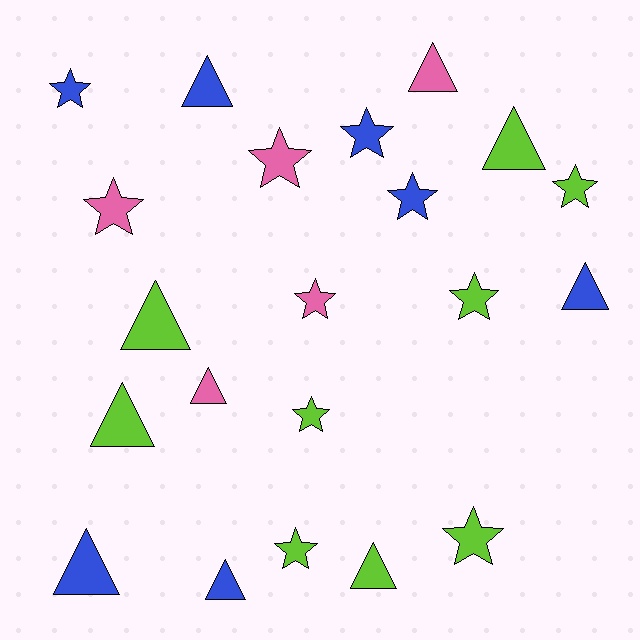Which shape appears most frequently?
Star, with 11 objects.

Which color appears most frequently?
Lime, with 9 objects.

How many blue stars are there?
There are 3 blue stars.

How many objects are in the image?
There are 21 objects.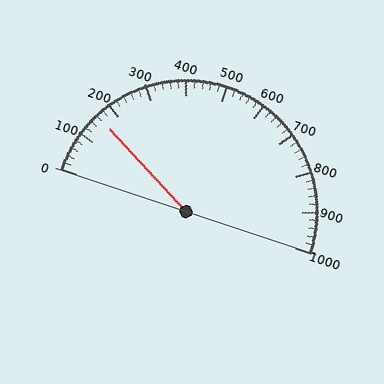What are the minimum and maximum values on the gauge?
The gauge ranges from 0 to 1000.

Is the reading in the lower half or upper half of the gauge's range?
The reading is in the lower half of the range (0 to 1000).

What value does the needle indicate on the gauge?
The needle indicates approximately 160.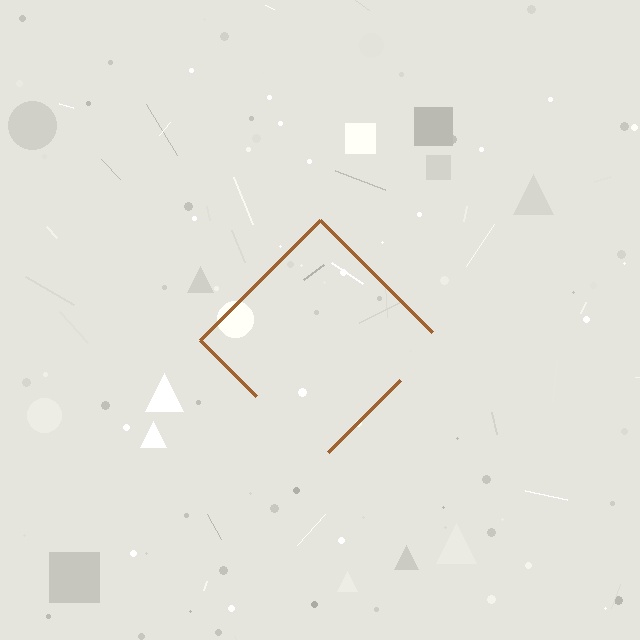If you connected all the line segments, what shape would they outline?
They would outline a diamond.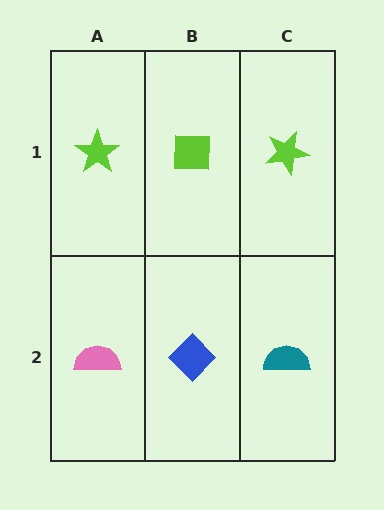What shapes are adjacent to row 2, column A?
A lime star (row 1, column A), a blue diamond (row 2, column B).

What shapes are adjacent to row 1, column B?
A blue diamond (row 2, column B), a lime star (row 1, column A), a lime star (row 1, column C).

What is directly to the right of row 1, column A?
A lime square.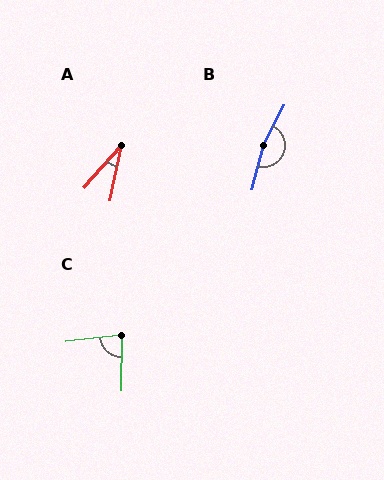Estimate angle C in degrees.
Approximately 82 degrees.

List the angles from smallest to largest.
A (30°), C (82°), B (168°).